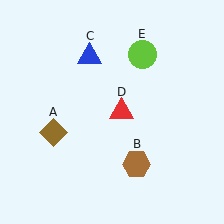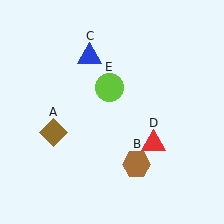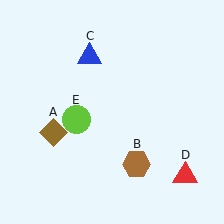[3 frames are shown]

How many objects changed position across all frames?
2 objects changed position: red triangle (object D), lime circle (object E).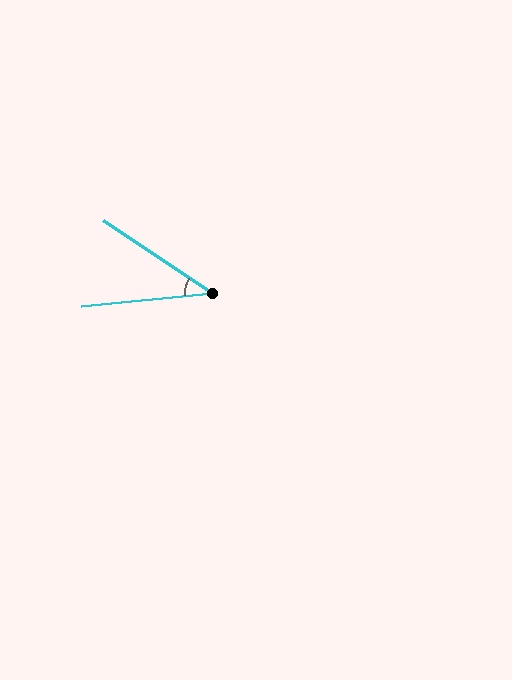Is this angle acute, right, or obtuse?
It is acute.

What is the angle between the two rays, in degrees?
Approximately 39 degrees.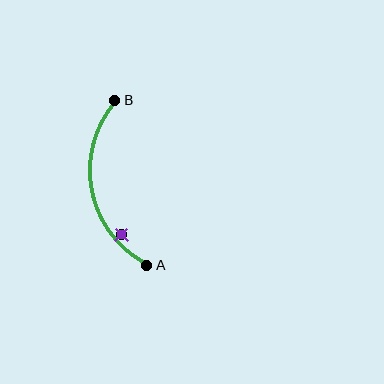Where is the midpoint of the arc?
The arc midpoint is the point on the curve farthest from the straight line joining A and B. It sits to the left of that line.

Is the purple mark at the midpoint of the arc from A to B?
No — the purple mark does not lie on the arc at all. It sits slightly inside the curve.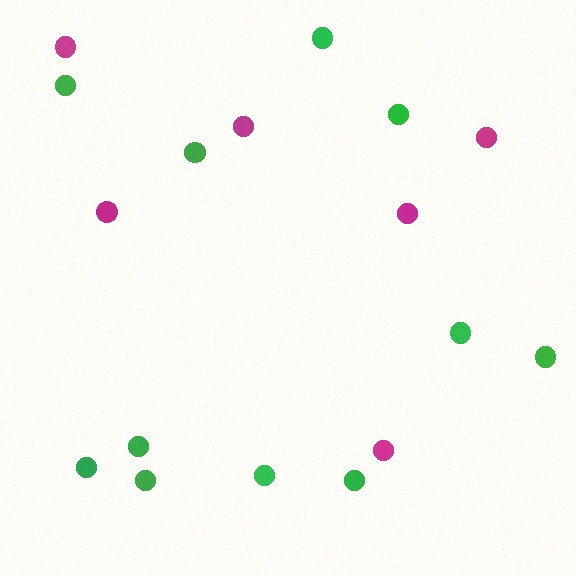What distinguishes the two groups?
There are 2 groups: one group of green circles (11) and one group of magenta circles (6).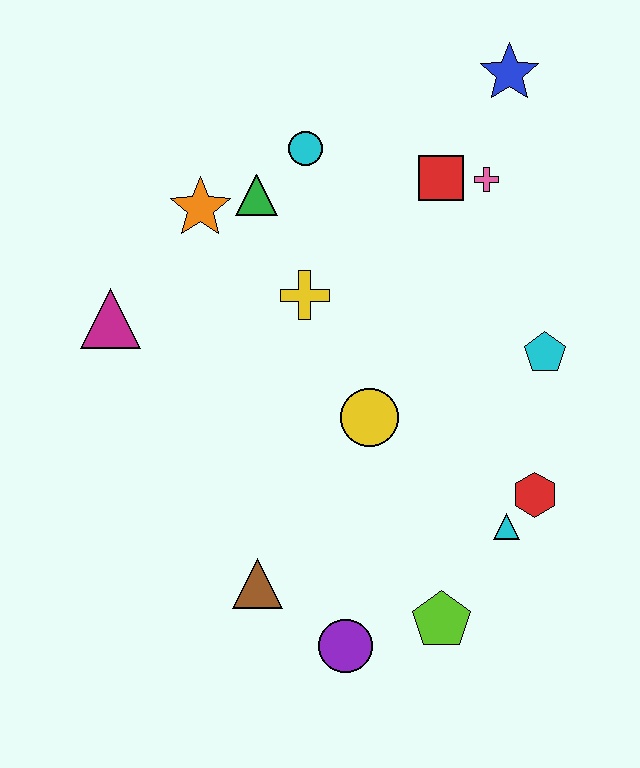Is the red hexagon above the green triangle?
No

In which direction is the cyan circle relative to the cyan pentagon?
The cyan circle is to the left of the cyan pentagon.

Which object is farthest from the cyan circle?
The purple circle is farthest from the cyan circle.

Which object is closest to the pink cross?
The red square is closest to the pink cross.